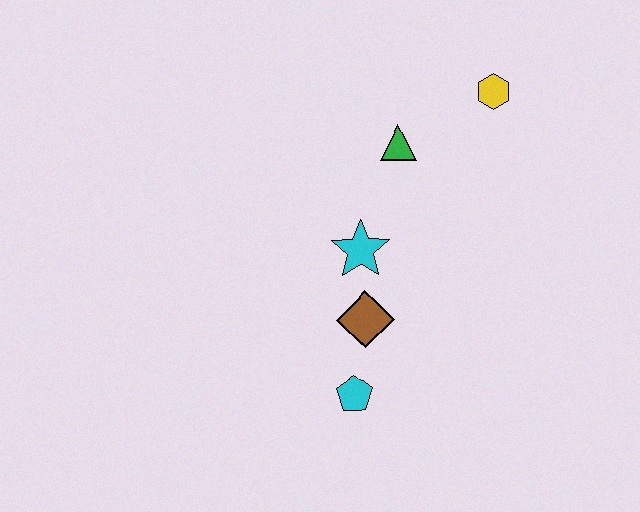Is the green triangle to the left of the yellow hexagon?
Yes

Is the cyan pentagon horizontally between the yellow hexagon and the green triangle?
No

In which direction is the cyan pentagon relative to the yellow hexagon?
The cyan pentagon is below the yellow hexagon.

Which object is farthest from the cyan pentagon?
The yellow hexagon is farthest from the cyan pentagon.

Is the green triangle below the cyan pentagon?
No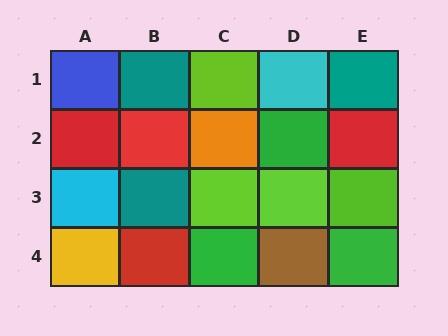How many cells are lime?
4 cells are lime.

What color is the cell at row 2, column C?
Orange.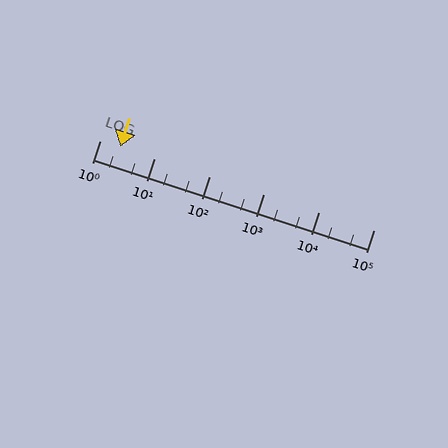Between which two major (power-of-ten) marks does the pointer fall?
The pointer is between 1 and 10.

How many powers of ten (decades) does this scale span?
The scale spans 5 decades, from 1 to 100000.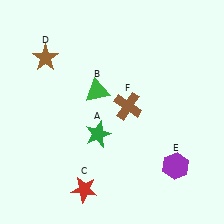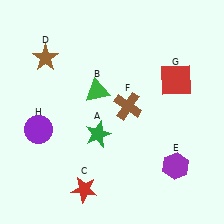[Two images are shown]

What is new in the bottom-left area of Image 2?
A purple circle (H) was added in the bottom-left area of Image 2.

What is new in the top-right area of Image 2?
A red square (G) was added in the top-right area of Image 2.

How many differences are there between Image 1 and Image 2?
There are 2 differences between the two images.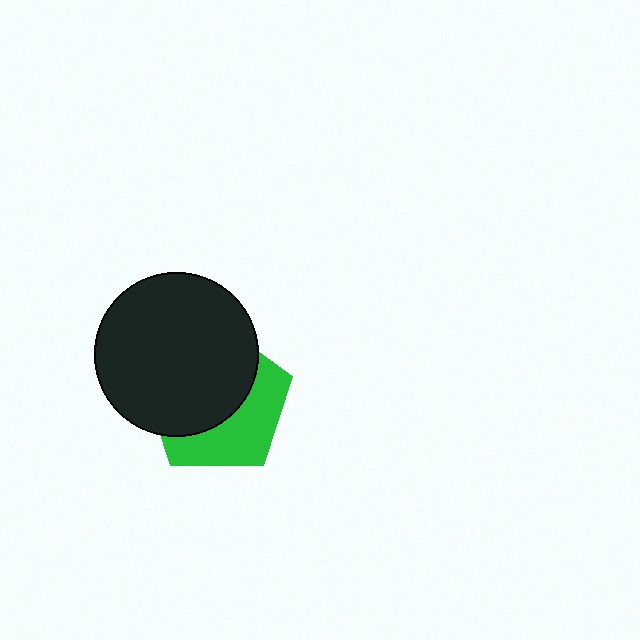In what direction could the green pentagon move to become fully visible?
The green pentagon could move toward the lower-right. That would shift it out from behind the black circle entirely.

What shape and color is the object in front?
The object in front is a black circle.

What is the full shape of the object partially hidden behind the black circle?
The partially hidden object is a green pentagon.